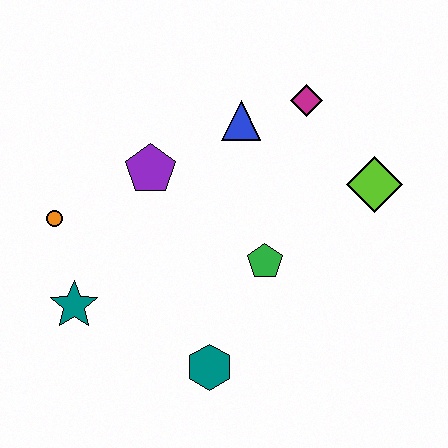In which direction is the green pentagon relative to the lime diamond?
The green pentagon is to the left of the lime diamond.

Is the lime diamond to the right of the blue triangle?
Yes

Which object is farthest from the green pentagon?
The orange circle is farthest from the green pentagon.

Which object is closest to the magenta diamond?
The blue triangle is closest to the magenta diamond.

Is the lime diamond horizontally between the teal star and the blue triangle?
No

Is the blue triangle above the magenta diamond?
No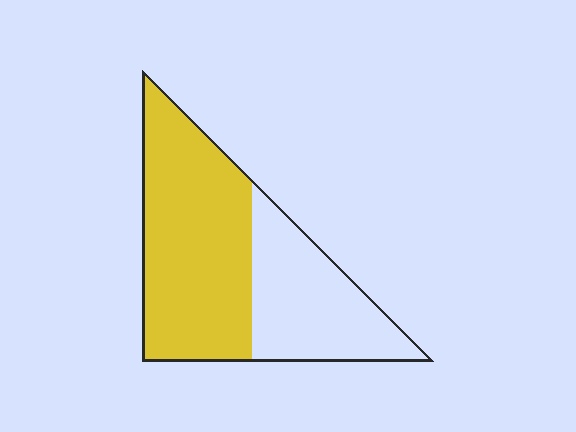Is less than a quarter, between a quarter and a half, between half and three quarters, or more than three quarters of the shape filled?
Between half and three quarters.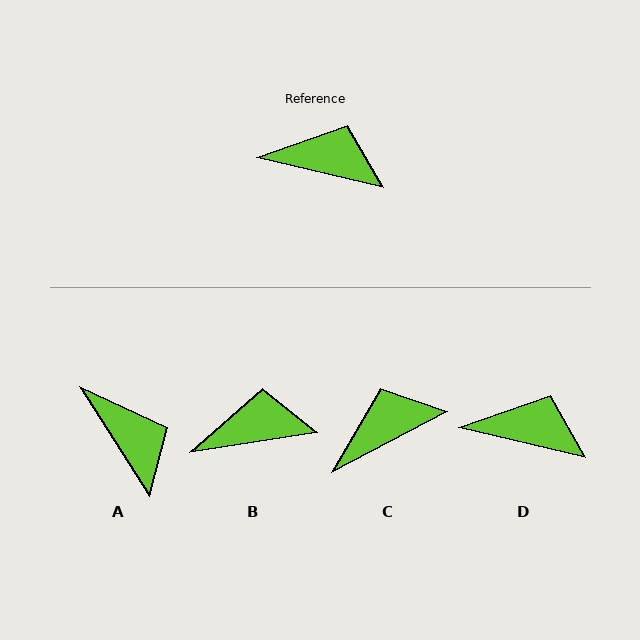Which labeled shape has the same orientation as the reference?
D.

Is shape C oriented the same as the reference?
No, it is off by about 41 degrees.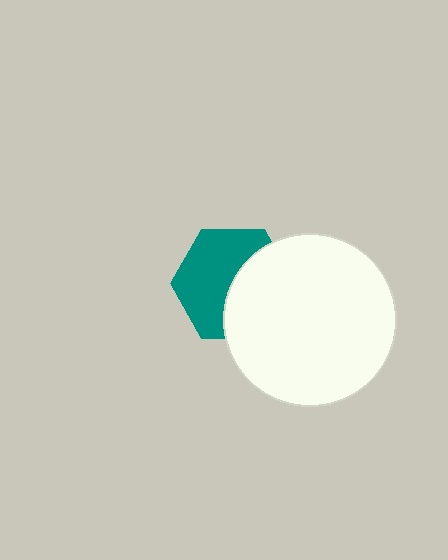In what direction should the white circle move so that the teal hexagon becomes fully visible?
The white circle should move right. That is the shortest direction to clear the overlap and leave the teal hexagon fully visible.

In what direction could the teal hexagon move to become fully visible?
The teal hexagon could move left. That would shift it out from behind the white circle entirely.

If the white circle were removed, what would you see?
You would see the complete teal hexagon.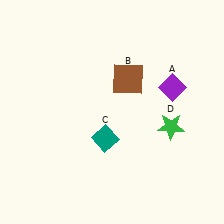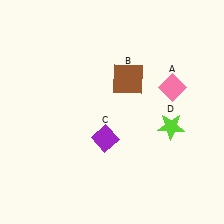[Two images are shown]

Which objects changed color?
A changed from purple to pink. C changed from teal to purple. D changed from green to lime.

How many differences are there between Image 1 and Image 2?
There are 3 differences between the two images.